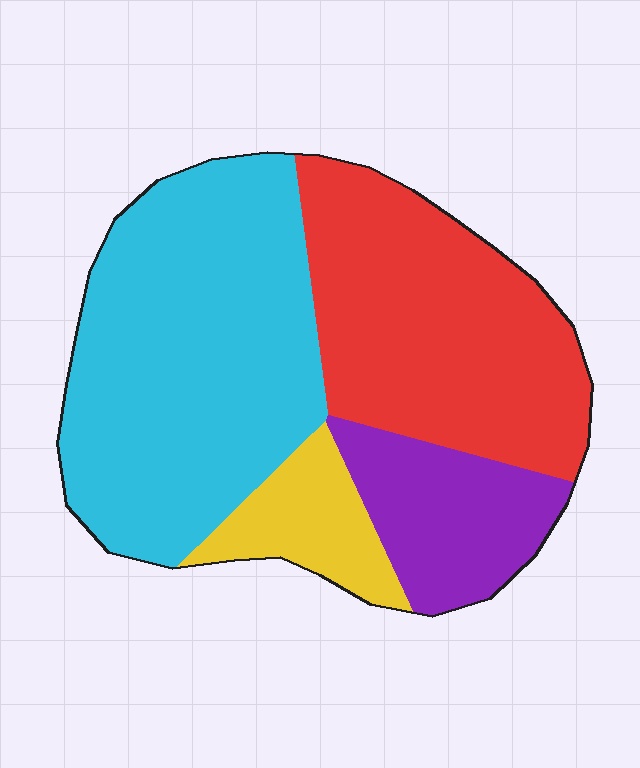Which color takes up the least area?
Yellow, at roughly 10%.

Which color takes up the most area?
Cyan, at roughly 45%.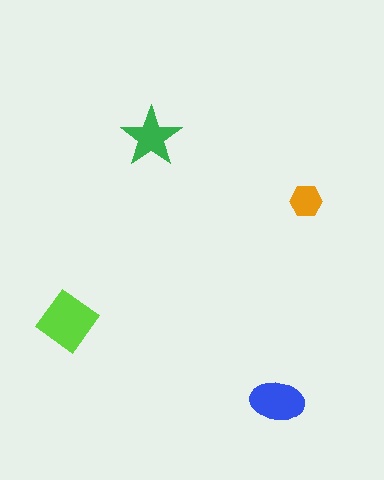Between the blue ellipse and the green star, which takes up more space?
The blue ellipse.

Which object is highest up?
The green star is topmost.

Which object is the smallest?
The orange hexagon.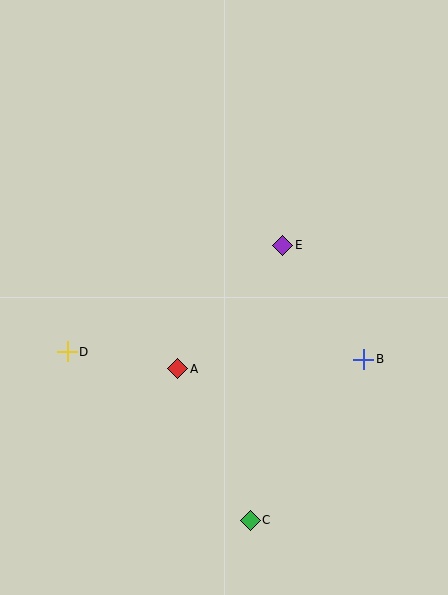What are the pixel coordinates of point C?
Point C is at (250, 520).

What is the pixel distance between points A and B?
The distance between A and B is 186 pixels.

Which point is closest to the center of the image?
Point E at (283, 245) is closest to the center.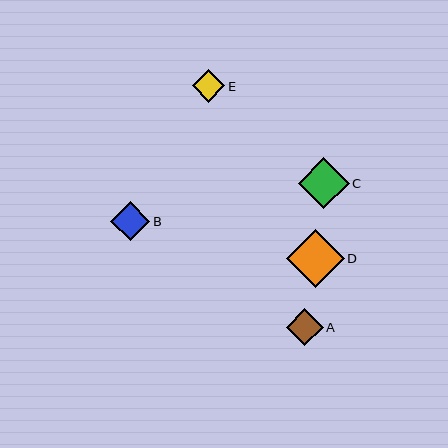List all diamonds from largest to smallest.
From largest to smallest: D, C, B, A, E.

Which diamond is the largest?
Diamond D is the largest with a size of approximately 58 pixels.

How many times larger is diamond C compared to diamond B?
Diamond C is approximately 1.3 times the size of diamond B.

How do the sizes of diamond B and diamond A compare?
Diamond B and diamond A are approximately the same size.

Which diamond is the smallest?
Diamond E is the smallest with a size of approximately 33 pixels.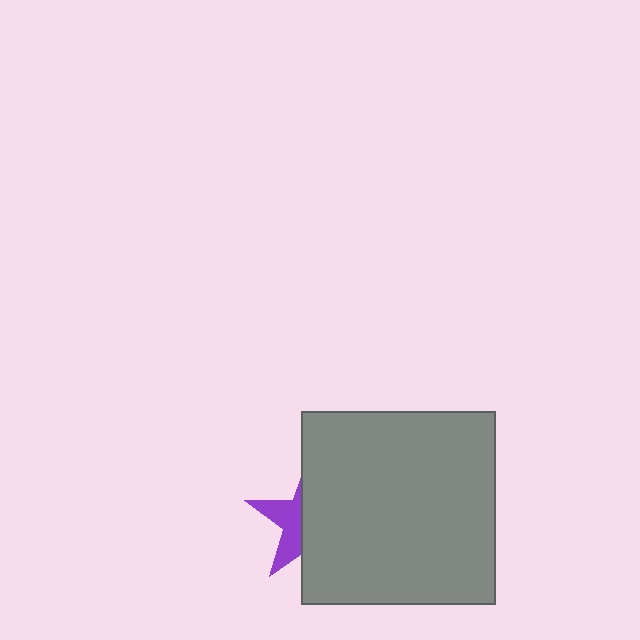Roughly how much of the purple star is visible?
A small part of it is visible (roughly 38%).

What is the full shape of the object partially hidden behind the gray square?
The partially hidden object is a purple star.